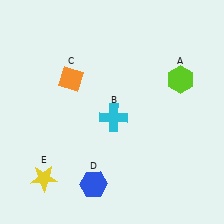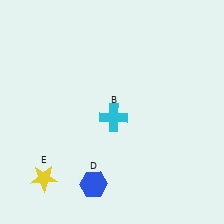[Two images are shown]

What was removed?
The lime hexagon (A), the orange diamond (C) were removed in Image 2.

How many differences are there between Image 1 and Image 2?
There are 2 differences between the two images.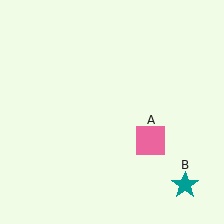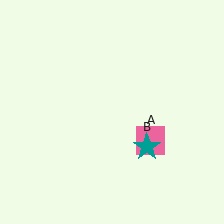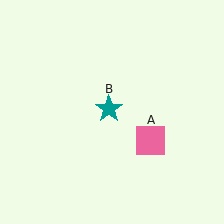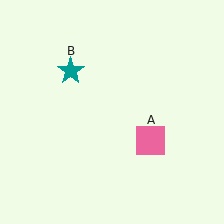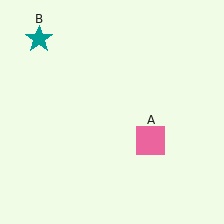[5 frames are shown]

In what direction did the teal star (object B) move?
The teal star (object B) moved up and to the left.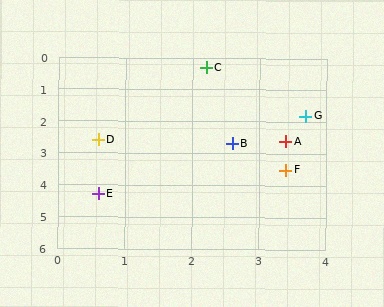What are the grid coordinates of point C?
Point C is at approximately (2.2, 0.3).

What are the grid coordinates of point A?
Point A is at approximately (3.4, 2.6).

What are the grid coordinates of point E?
Point E is at approximately (0.6, 4.3).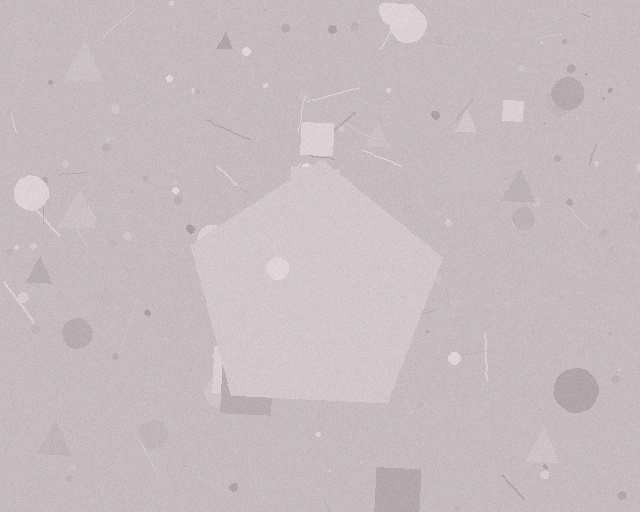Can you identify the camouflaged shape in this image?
The camouflaged shape is a pentagon.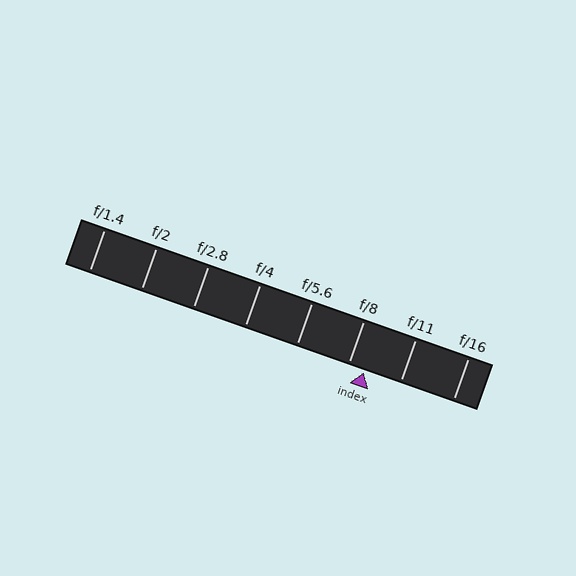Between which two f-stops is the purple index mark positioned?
The index mark is between f/8 and f/11.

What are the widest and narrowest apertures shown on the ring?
The widest aperture shown is f/1.4 and the narrowest is f/16.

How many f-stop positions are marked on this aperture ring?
There are 8 f-stop positions marked.